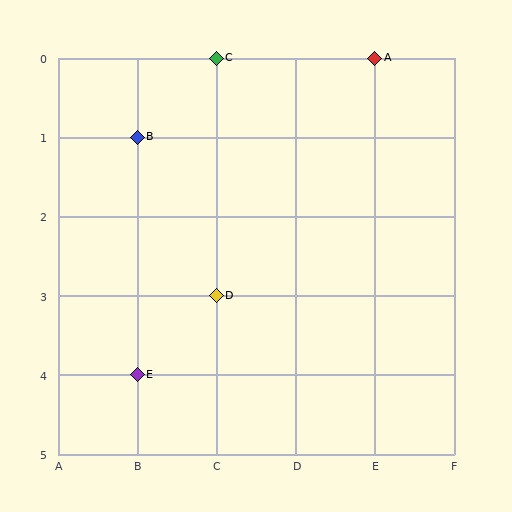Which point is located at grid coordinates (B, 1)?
Point B is at (B, 1).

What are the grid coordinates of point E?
Point E is at grid coordinates (B, 4).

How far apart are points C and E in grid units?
Points C and E are 1 column and 4 rows apart (about 4.1 grid units diagonally).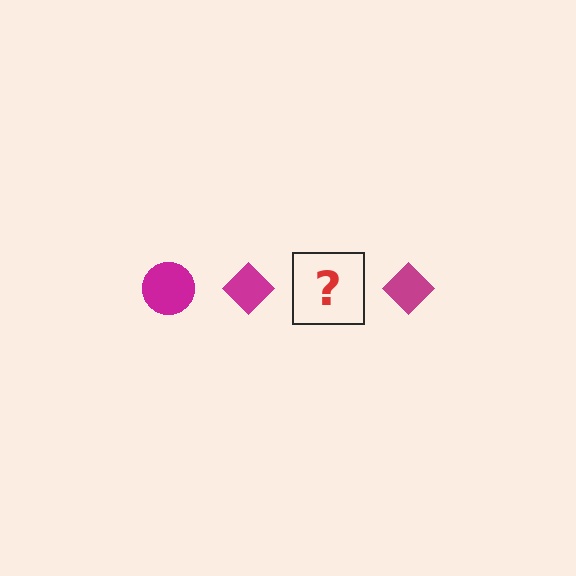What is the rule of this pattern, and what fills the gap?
The rule is that the pattern cycles through circle, diamond shapes in magenta. The gap should be filled with a magenta circle.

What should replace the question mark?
The question mark should be replaced with a magenta circle.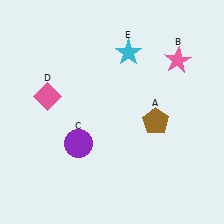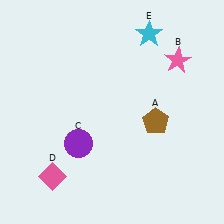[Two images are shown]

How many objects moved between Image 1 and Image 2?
2 objects moved between the two images.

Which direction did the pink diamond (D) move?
The pink diamond (D) moved down.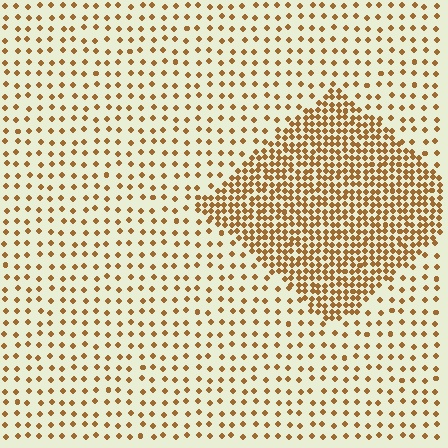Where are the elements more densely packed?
The elements are more densely packed inside the diamond boundary.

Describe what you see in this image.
The image contains small brown elements arranged at two different densities. A diamond-shaped region is visible where the elements are more densely packed than the surrounding area.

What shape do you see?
I see a diamond.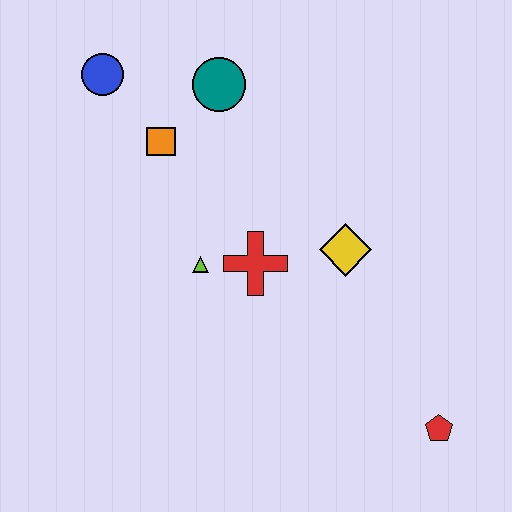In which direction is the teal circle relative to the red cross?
The teal circle is above the red cross.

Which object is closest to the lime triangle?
The red cross is closest to the lime triangle.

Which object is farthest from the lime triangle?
The red pentagon is farthest from the lime triangle.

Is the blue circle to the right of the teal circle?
No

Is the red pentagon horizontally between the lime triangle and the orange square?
No